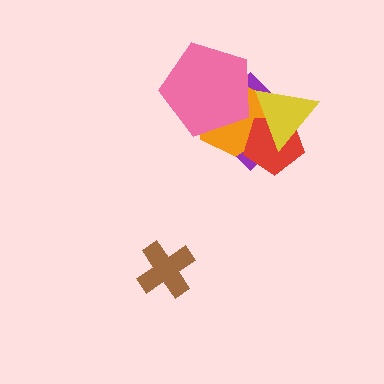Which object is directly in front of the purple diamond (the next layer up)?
The orange hexagon is directly in front of the purple diamond.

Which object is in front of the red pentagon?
The yellow triangle is in front of the red pentagon.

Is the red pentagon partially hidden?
Yes, it is partially covered by another shape.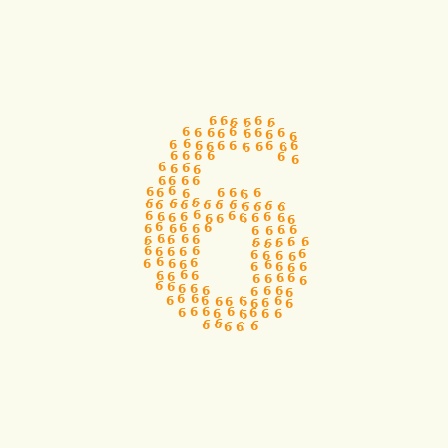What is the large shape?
The large shape is the digit 6.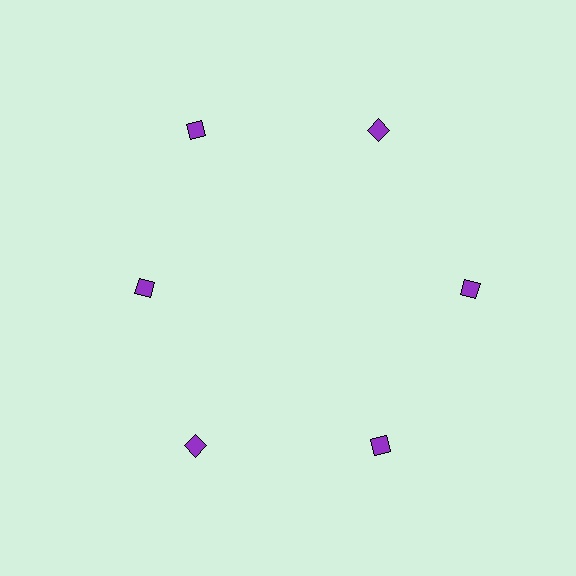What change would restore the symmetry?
The symmetry would be restored by moving it outward, back onto the ring so that all 6 diamonds sit at equal angles and equal distance from the center.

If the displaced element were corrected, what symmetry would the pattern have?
It would have 6-fold rotational symmetry — the pattern would map onto itself every 60 degrees.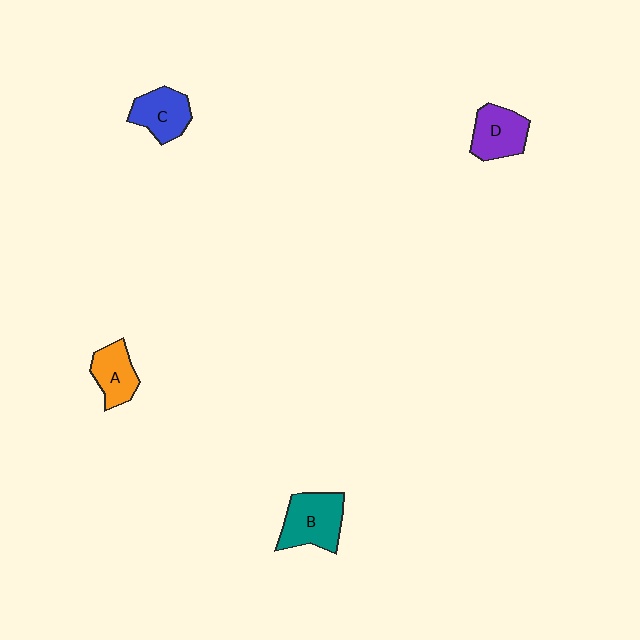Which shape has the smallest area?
Shape A (orange).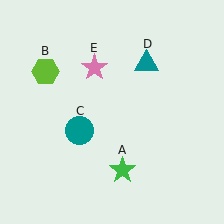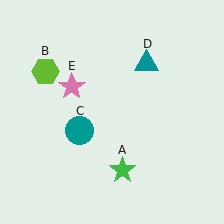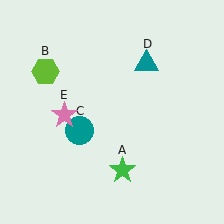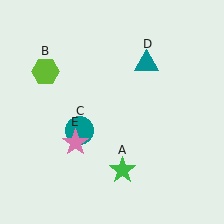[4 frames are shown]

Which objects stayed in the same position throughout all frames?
Green star (object A) and lime hexagon (object B) and teal circle (object C) and teal triangle (object D) remained stationary.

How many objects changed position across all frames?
1 object changed position: pink star (object E).